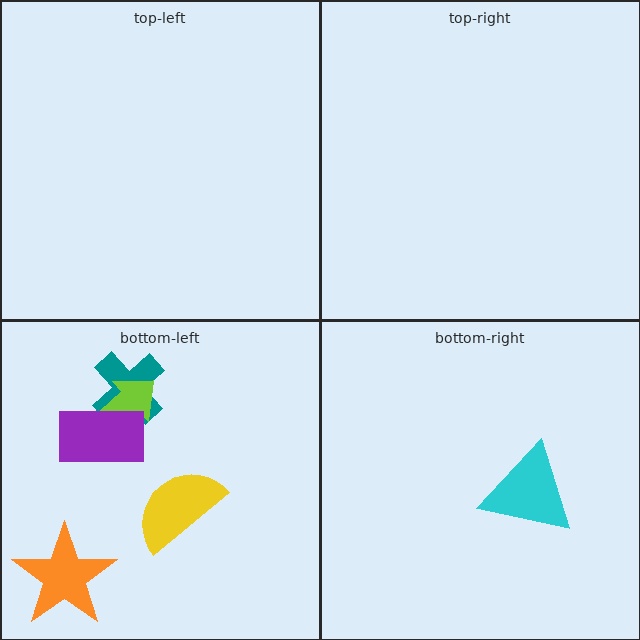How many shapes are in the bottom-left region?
5.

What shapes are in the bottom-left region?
The teal cross, the orange star, the yellow semicircle, the lime arrow, the purple rectangle.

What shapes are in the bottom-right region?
The cyan triangle.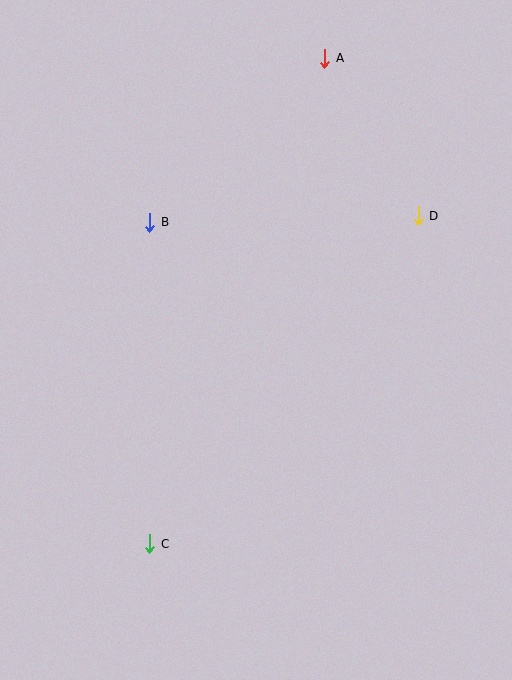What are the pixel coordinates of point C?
Point C is at (150, 544).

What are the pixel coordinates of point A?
Point A is at (325, 58).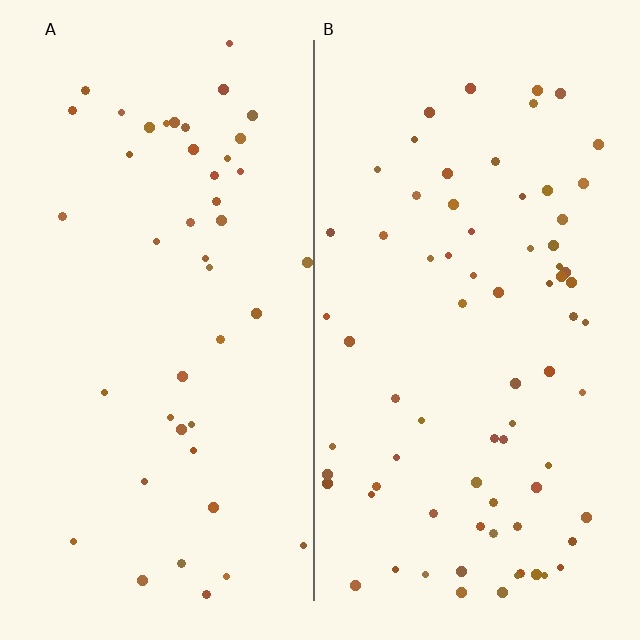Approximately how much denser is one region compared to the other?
Approximately 1.7× — region B over region A.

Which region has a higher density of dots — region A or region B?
B (the right).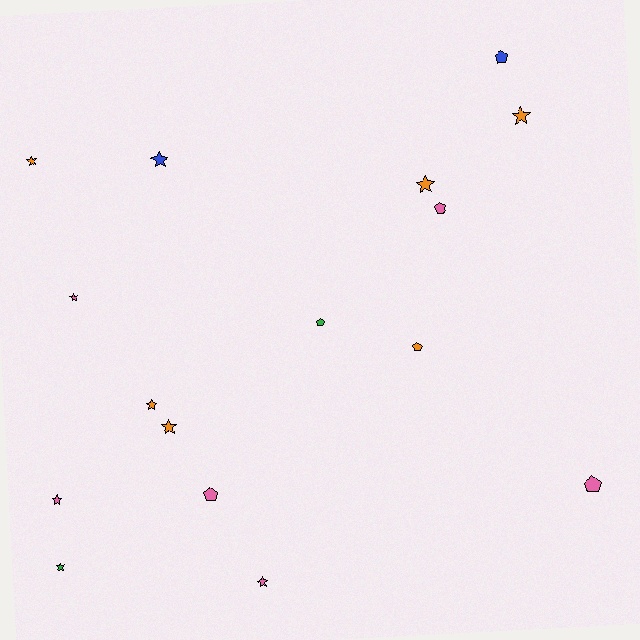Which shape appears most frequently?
Star, with 10 objects.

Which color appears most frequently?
Pink, with 6 objects.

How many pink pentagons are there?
There are 3 pink pentagons.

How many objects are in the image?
There are 16 objects.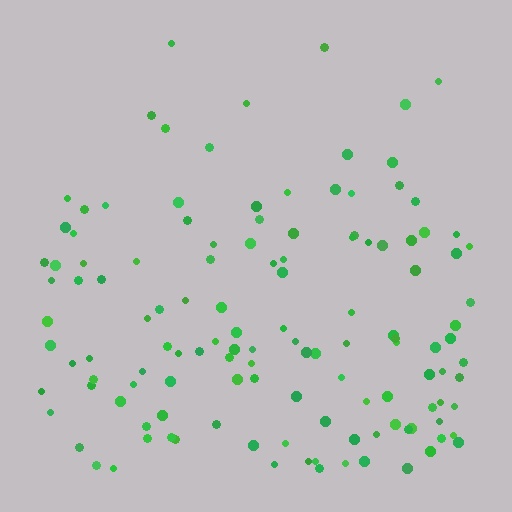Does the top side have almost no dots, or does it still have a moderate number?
Still a moderate number, just noticeably fewer than the bottom.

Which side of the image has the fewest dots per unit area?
The top.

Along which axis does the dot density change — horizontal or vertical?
Vertical.